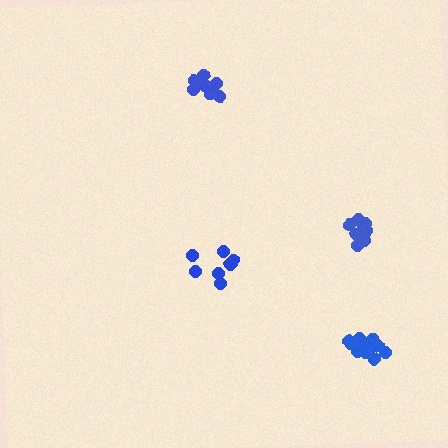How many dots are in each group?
Group 1: 7 dots, Group 2: 9 dots, Group 3: 11 dots, Group 4: 8 dots (35 total).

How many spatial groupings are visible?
There are 4 spatial groupings.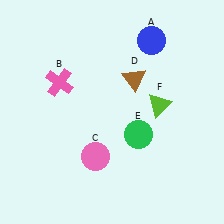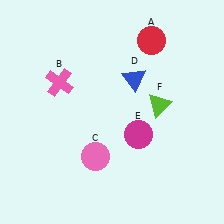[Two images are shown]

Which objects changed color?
A changed from blue to red. D changed from brown to blue. E changed from green to magenta.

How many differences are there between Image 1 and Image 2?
There are 3 differences between the two images.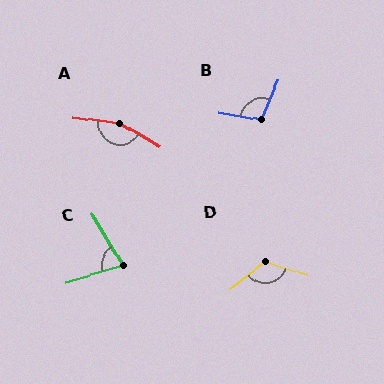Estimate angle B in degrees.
Approximately 104 degrees.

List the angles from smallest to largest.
C (75°), B (104°), D (124°), A (156°).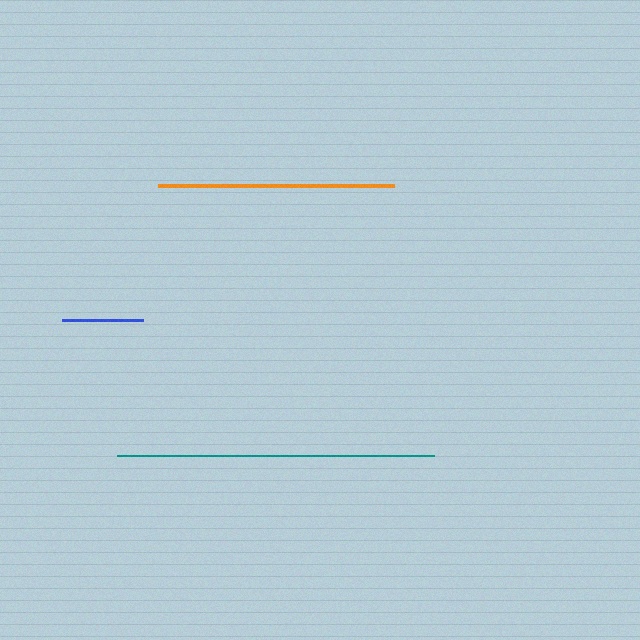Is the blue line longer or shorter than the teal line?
The teal line is longer than the blue line.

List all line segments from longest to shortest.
From longest to shortest: teal, orange, blue.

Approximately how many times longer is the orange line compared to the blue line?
The orange line is approximately 2.9 times the length of the blue line.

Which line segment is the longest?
The teal line is the longest at approximately 317 pixels.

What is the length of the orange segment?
The orange segment is approximately 236 pixels long.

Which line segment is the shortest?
The blue line is the shortest at approximately 81 pixels.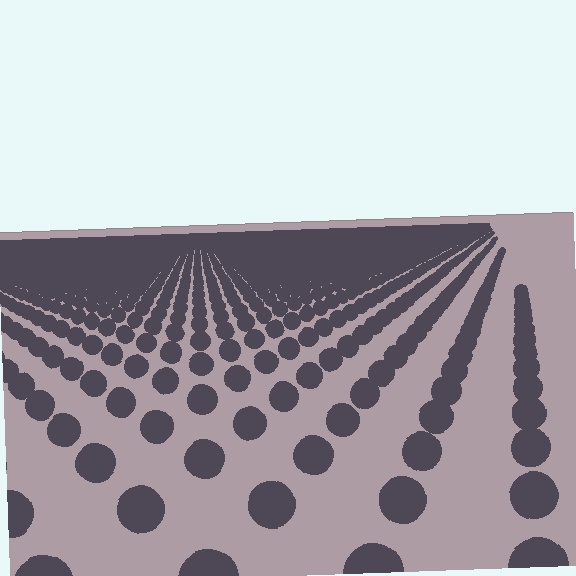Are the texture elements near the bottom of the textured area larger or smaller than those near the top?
Larger. Near the bottom, elements are closer to the viewer and appear at a bigger on-screen size.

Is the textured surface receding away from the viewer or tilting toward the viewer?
The surface is receding away from the viewer. Texture elements get smaller and denser toward the top.